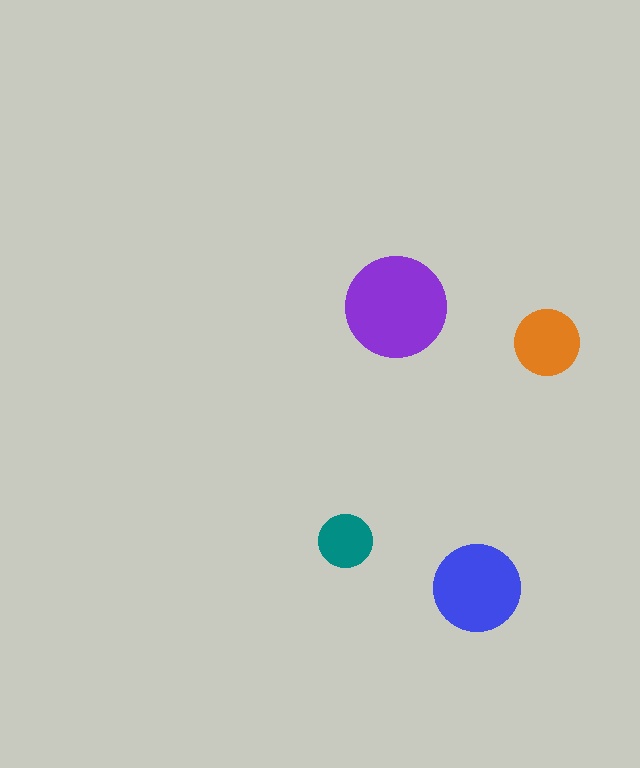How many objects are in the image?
There are 4 objects in the image.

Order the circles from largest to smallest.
the purple one, the blue one, the orange one, the teal one.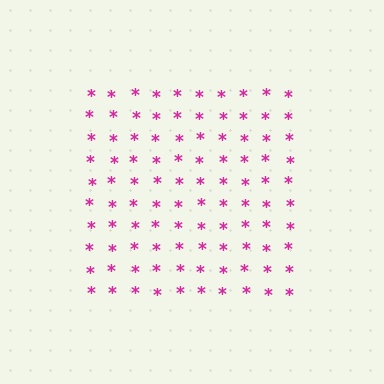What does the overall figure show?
The overall figure shows a square.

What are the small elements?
The small elements are asterisks.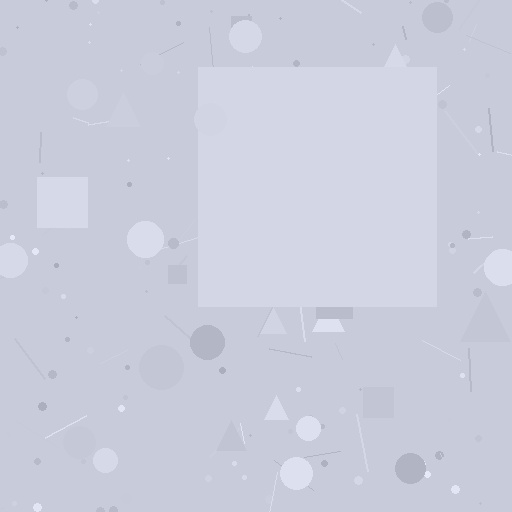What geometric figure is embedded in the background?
A square is embedded in the background.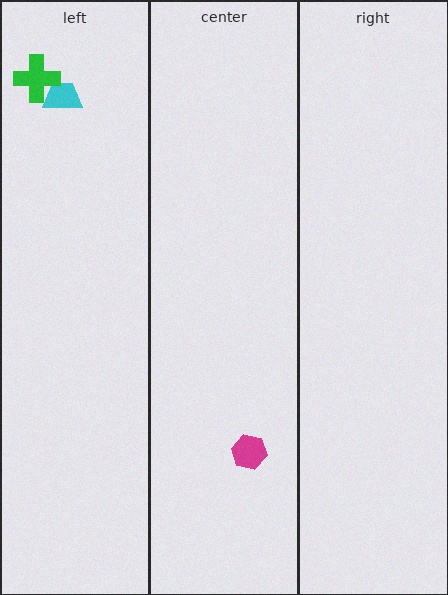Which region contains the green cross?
The left region.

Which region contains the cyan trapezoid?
The left region.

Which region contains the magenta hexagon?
The center region.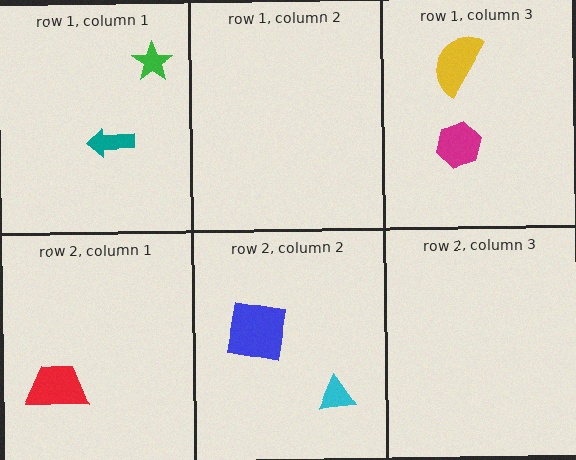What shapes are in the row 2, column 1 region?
The red trapezoid.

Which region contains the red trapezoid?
The row 2, column 1 region.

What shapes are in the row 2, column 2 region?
The cyan triangle, the blue square.